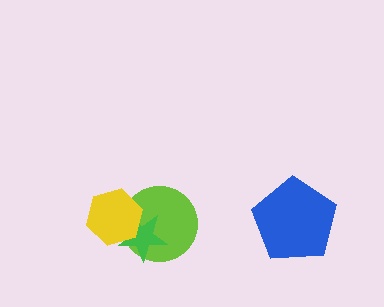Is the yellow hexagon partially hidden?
No, no other shape covers it.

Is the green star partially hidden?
Yes, it is partially covered by another shape.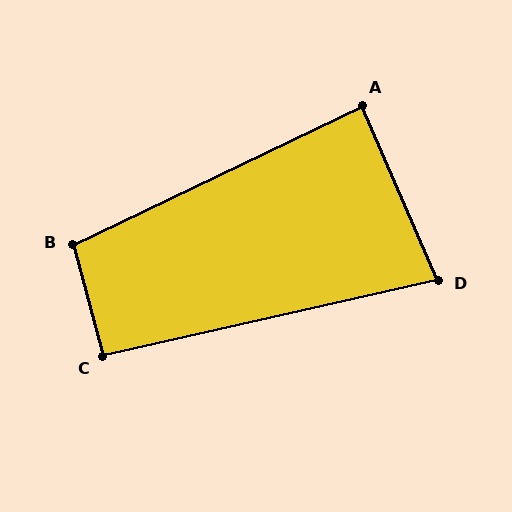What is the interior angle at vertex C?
Approximately 92 degrees (approximately right).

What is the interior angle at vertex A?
Approximately 88 degrees (approximately right).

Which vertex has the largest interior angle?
B, at approximately 101 degrees.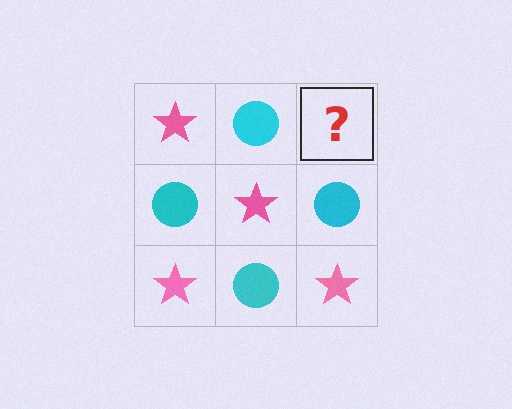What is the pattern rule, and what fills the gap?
The rule is that it alternates pink star and cyan circle in a checkerboard pattern. The gap should be filled with a pink star.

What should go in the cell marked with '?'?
The missing cell should contain a pink star.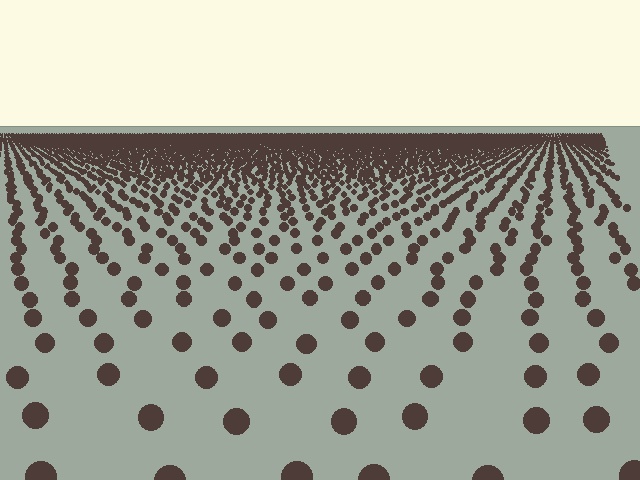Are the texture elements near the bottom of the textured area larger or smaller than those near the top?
Larger. Near the bottom, elements are closer to the viewer and appear at a bigger on-screen size.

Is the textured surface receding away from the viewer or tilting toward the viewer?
The surface is receding away from the viewer. Texture elements get smaller and denser toward the top.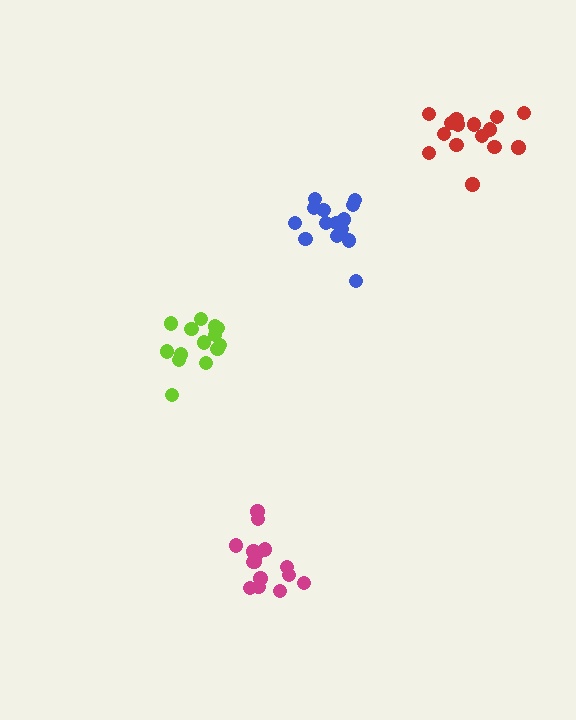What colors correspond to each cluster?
The clusters are colored: magenta, lime, blue, red.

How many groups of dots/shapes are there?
There are 4 groups.